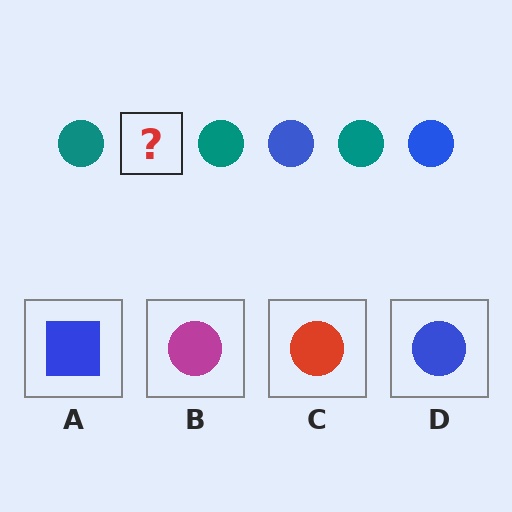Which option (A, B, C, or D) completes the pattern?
D.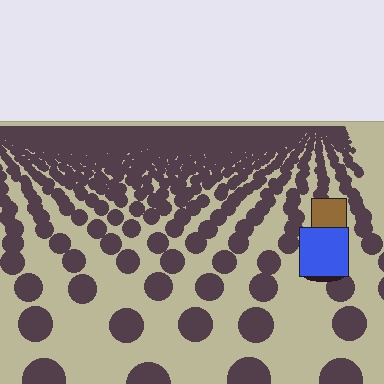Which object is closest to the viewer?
The blue square is closest. The texture marks near it are larger and more spread out.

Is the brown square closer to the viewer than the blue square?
No. The blue square is closer — you can tell from the texture gradient: the ground texture is coarser near it.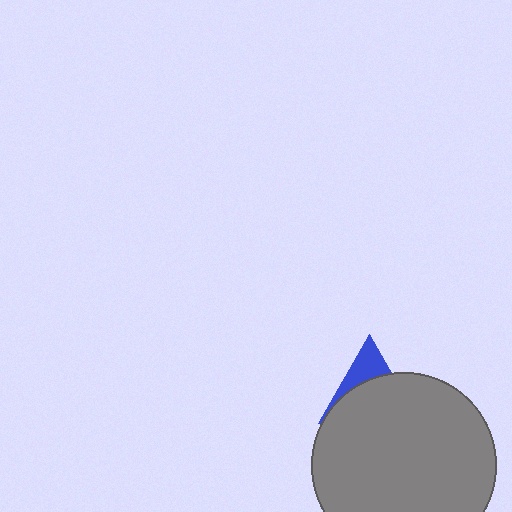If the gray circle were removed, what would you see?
You would see the complete blue triangle.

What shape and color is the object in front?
The object in front is a gray circle.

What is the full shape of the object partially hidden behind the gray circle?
The partially hidden object is a blue triangle.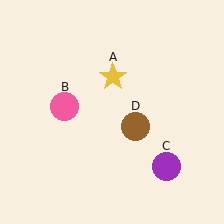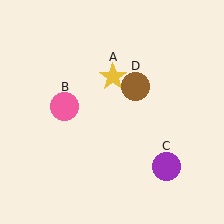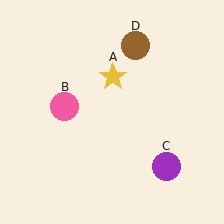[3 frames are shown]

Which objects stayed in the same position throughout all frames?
Yellow star (object A) and pink circle (object B) and purple circle (object C) remained stationary.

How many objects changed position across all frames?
1 object changed position: brown circle (object D).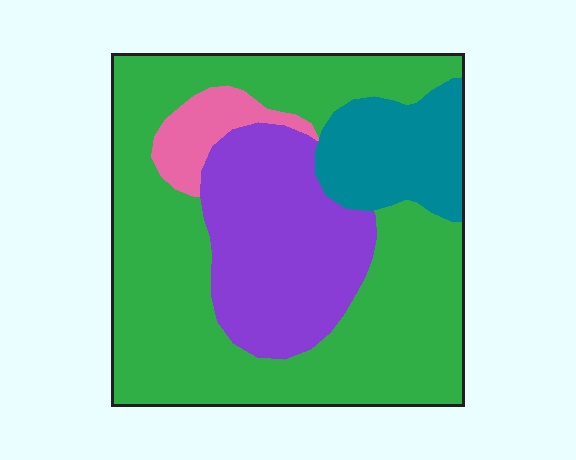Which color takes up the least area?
Pink, at roughly 5%.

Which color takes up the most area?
Green, at roughly 60%.